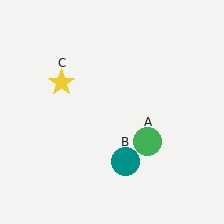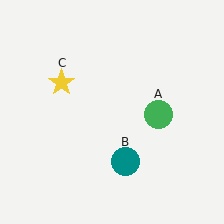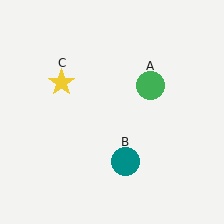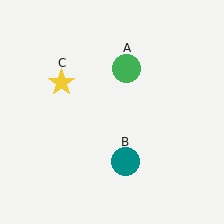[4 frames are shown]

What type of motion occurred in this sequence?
The green circle (object A) rotated counterclockwise around the center of the scene.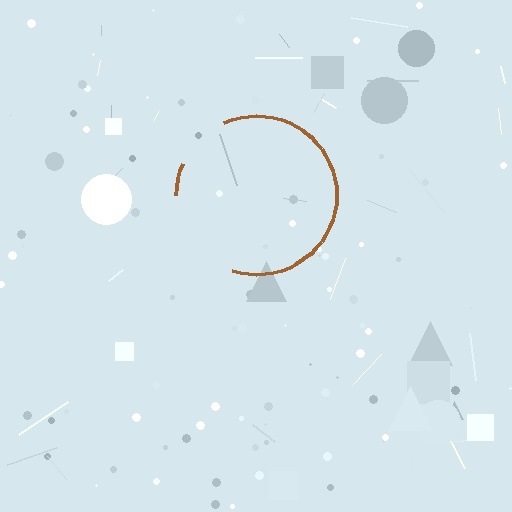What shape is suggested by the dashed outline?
The dashed outline suggests a circle.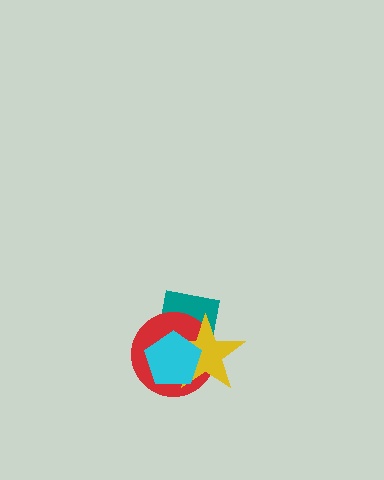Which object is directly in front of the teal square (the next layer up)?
The red circle is directly in front of the teal square.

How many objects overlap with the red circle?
3 objects overlap with the red circle.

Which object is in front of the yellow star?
The cyan pentagon is in front of the yellow star.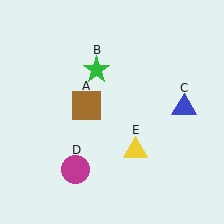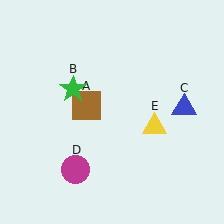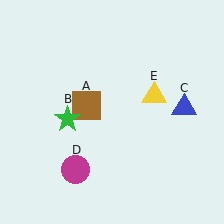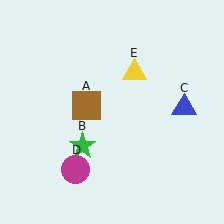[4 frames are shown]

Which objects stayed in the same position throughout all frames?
Brown square (object A) and blue triangle (object C) and magenta circle (object D) remained stationary.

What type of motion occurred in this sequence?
The green star (object B), yellow triangle (object E) rotated counterclockwise around the center of the scene.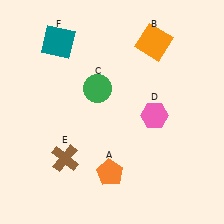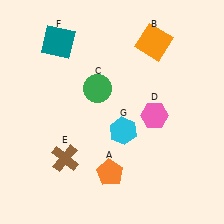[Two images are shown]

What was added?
A cyan hexagon (G) was added in Image 2.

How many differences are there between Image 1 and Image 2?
There is 1 difference between the two images.